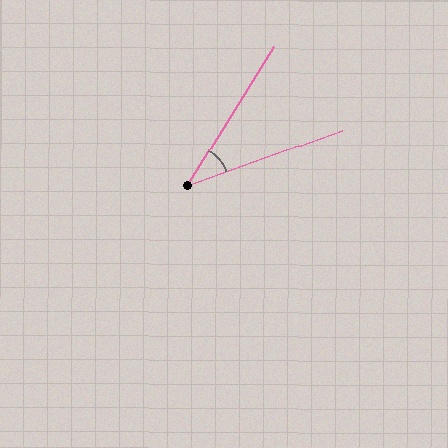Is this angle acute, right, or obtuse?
It is acute.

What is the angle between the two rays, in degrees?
Approximately 38 degrees.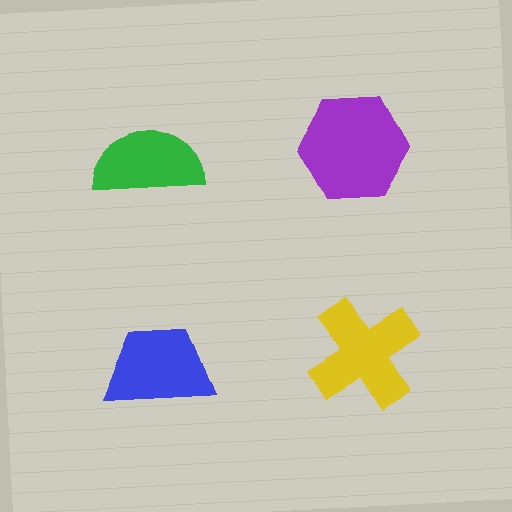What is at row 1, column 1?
A green semicircle.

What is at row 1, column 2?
A purple hexagon.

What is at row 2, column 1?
A blue trapezoid.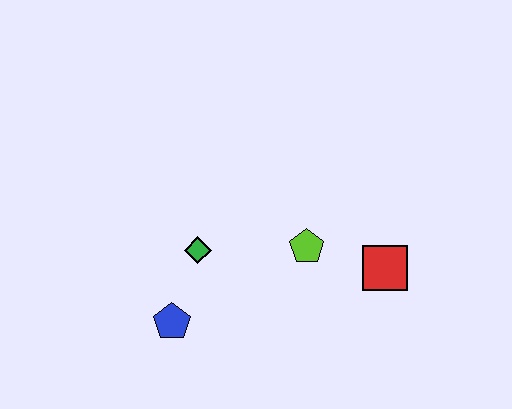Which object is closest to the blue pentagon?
The green diamond is closest to the blue pentagon.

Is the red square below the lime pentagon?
Yes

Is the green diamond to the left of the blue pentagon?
No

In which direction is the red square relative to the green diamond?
The red square is to the right of the green diamond.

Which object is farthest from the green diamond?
The red square is farthest from the green diamond.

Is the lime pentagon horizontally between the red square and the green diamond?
Yes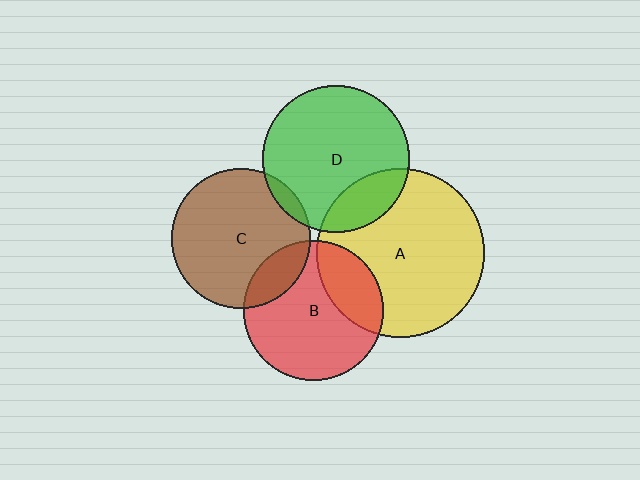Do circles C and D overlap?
Yes.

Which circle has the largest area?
Circle A (yellow).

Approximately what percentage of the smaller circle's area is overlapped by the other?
Approximately 5%.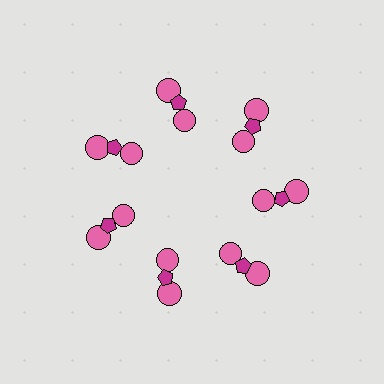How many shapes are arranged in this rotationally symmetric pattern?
There are 21 shapes, arranged in 7 groups of 3.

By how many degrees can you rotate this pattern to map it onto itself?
The pattern maps onto itself every 51 degrees of rotation.